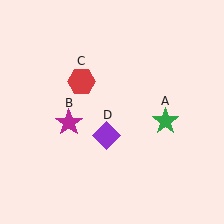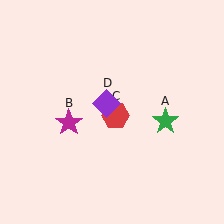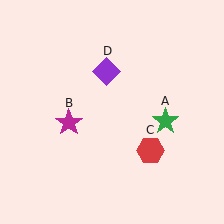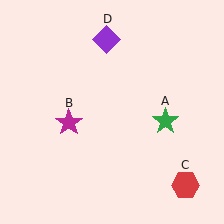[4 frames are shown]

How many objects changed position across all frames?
2 objects changed position: red hexagon (object C), purple diamond (object D).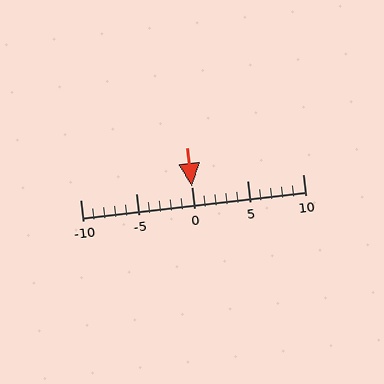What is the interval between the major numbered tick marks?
The major tick marks are spaced 5 units apart.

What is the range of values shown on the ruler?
The ruler shows values from -10 to 10.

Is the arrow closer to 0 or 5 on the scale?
The arrow is closer to 0.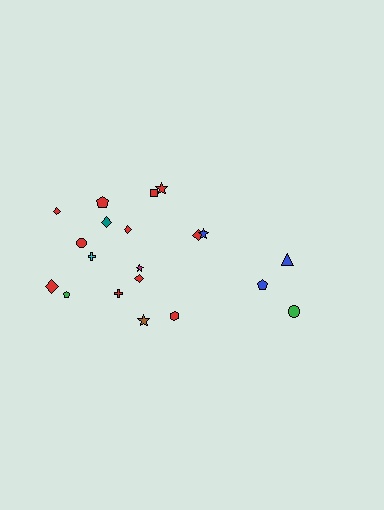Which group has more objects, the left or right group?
The left group.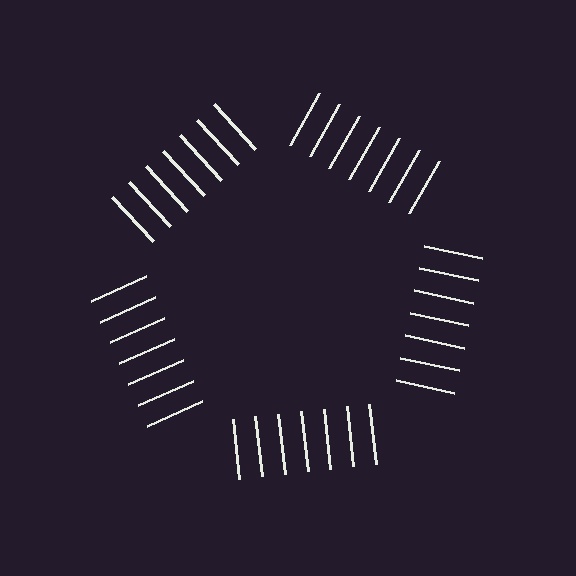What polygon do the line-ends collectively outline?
An illusory pentagon — the line segments terminate on its edges but no continuous stroke is drawn.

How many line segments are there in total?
35 — 7 along each of the 5 edges.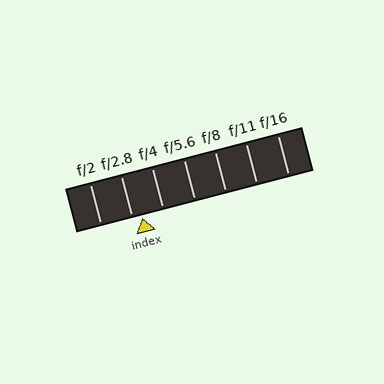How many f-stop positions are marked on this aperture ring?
There are 7 f-stop positions marked.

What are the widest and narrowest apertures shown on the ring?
The widest aperture shown is f/2 and the narrowest is f/16.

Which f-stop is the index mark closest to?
The index mark is closest to f/2.8.